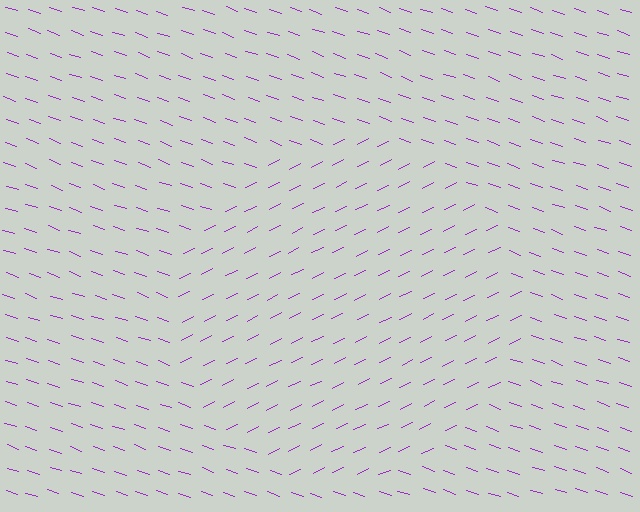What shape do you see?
I see a circle.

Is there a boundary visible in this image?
Yes, there is a texture boundary formed by a change in line orientation.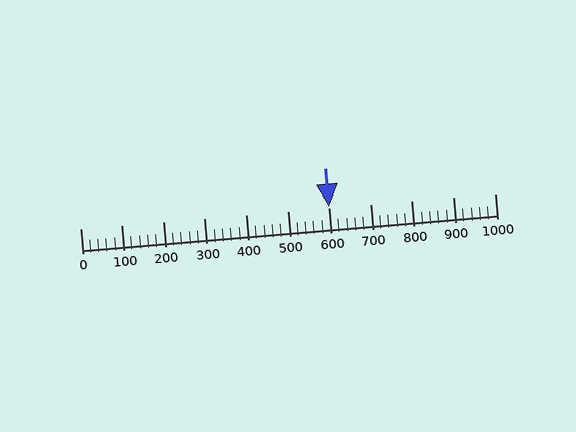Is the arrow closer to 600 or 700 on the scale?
The arrow is closer to 600.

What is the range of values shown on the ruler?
The ruler shows values from 0 to 1000.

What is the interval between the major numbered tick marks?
The major tick marks are spaced 100 units apart.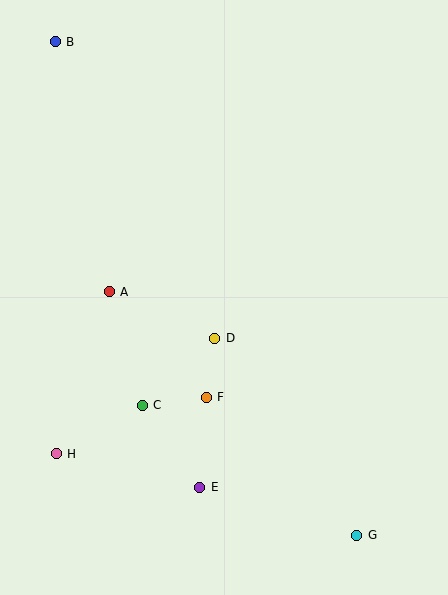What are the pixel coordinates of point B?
Point B is at (55, 42).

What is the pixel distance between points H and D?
The distance between H and D is 196 pixels.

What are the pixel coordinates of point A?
Point A is at (109, 292).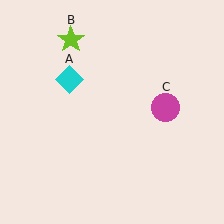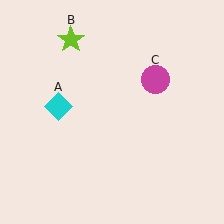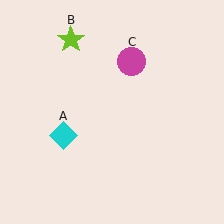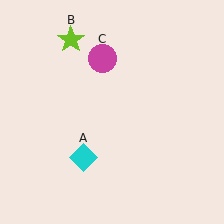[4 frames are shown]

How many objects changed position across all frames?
2 objects changed position: cyan diamond (object A), magenta circle (object C).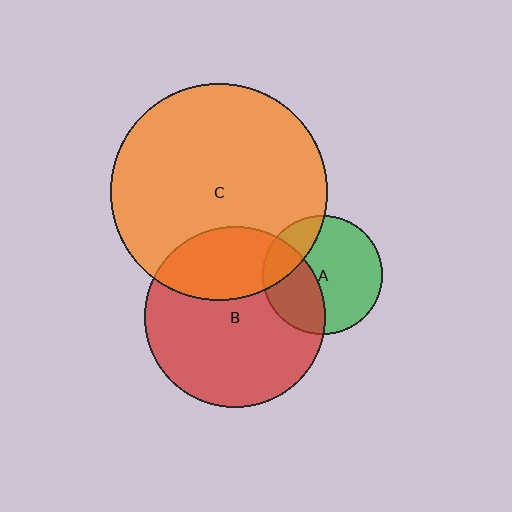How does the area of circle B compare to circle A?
Approximately 2.3 times.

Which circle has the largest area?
Circle C (orange).